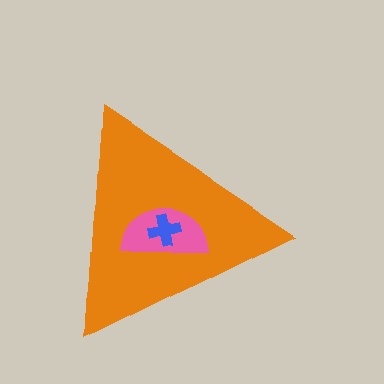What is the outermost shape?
The orange triangle.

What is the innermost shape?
The blue cross.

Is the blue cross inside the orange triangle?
Yes.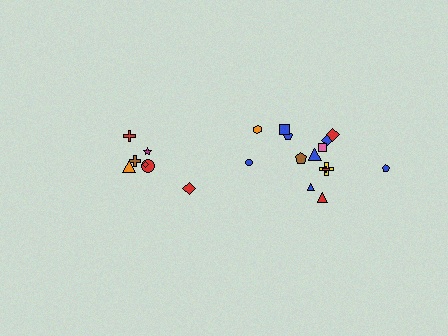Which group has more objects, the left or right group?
The right group.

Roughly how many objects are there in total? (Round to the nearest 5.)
Roughly 20 objects in total.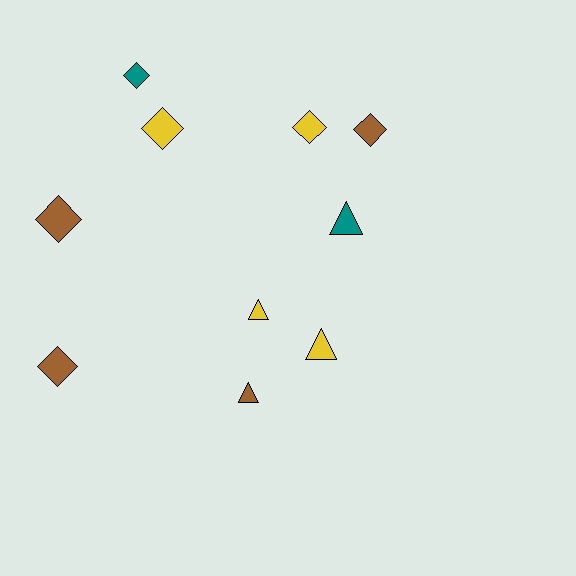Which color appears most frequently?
Yellow, with 4 objects.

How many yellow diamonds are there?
There are 2 yellow diamonds.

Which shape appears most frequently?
Diamond, with 6 objects.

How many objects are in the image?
There are 10 objects.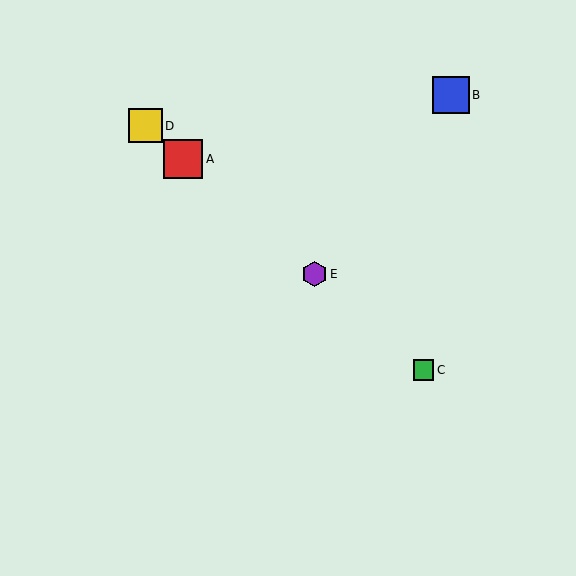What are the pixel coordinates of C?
Object C is at (424, 370).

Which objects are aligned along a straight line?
Objects A, C, D, E are aligned along a straight line.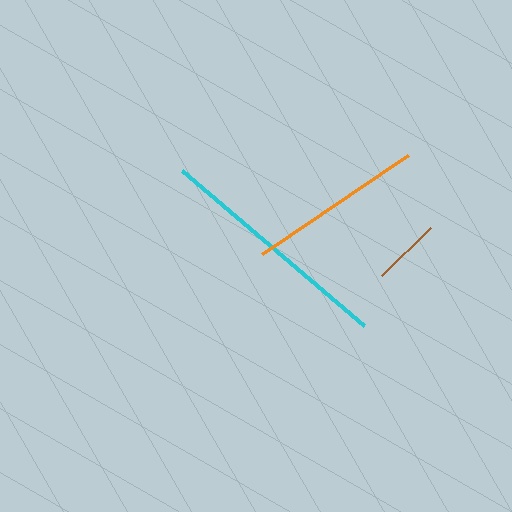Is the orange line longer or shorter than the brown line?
The orange line is longer than the brown line.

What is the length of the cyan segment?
The cyan segment is approximately 240 pixels long.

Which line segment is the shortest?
The brown line is the shortest at approximately 69 pixels.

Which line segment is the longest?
The cyan line is the longest at approximately 240 pixels.